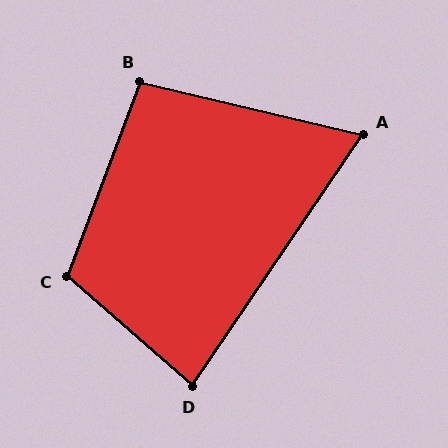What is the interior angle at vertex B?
Approximately 97 degrees (obtuse).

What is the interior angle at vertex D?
Approximately 83 degrees (acute).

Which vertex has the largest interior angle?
C, at approximately 111 degrees.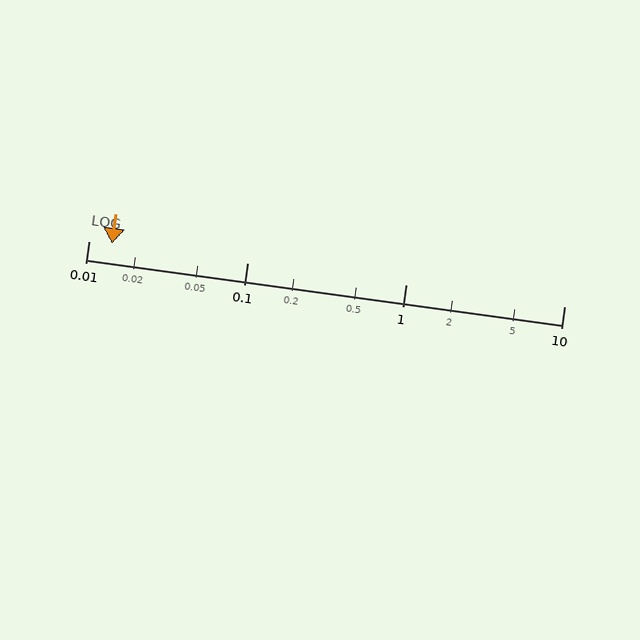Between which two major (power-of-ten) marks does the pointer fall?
The pointer is between 0.01 and 0.1.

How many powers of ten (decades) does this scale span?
The scale spans 3 decades, from 0.01 to 10.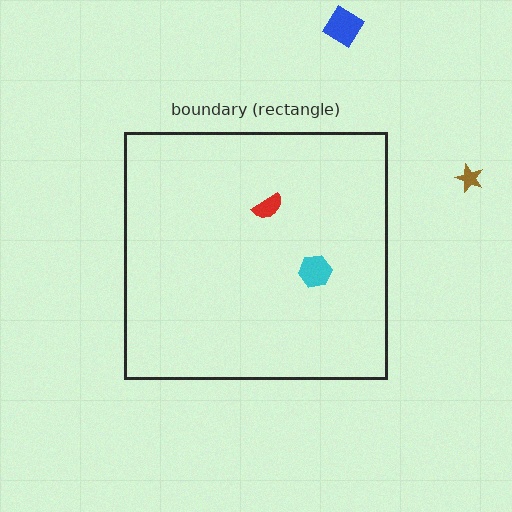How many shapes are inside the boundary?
2 inside, 2 outside.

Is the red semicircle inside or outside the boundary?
Inside.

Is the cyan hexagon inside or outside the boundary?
Inside.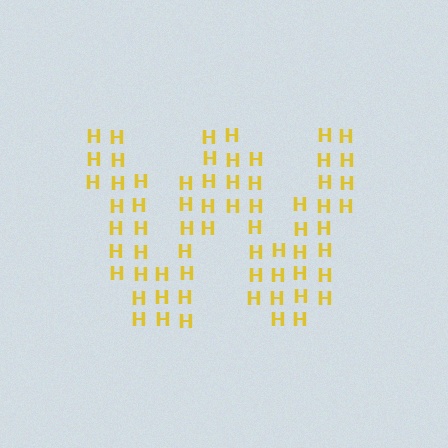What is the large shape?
The large shape is the letter W.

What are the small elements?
The small elements are letter H's.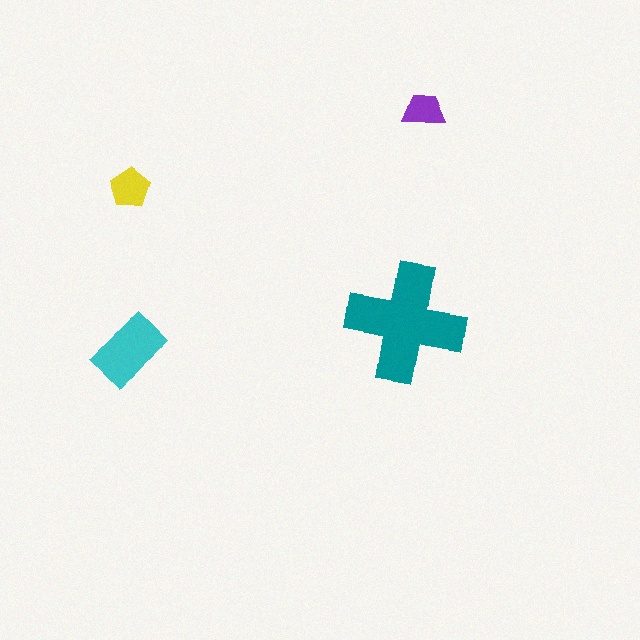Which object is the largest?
The teal cross.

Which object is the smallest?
The purple trapezoid.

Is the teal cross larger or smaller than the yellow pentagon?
Larger.